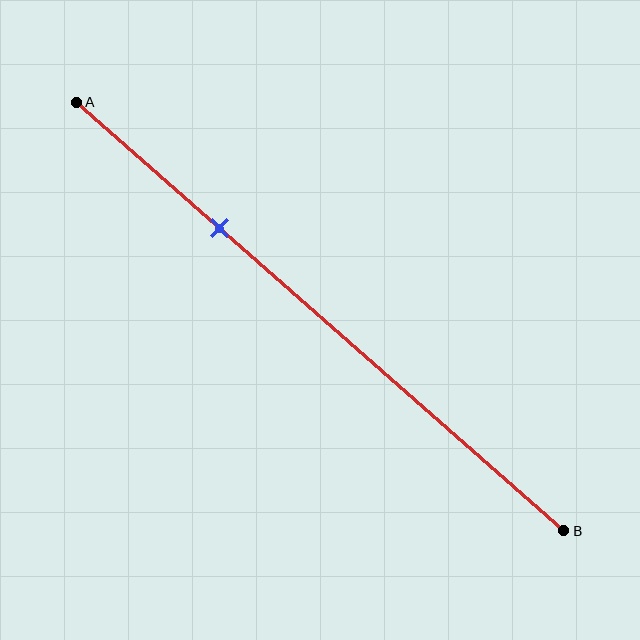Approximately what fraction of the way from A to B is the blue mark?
The blue mark is approximately 30% of the way from A to B.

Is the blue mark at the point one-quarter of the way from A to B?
No, the mark is at about 30% from A, not at the 25% one-quarter point.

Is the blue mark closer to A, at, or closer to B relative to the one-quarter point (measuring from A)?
The blue mark is closer to point B than the one-quarter point of segment AB.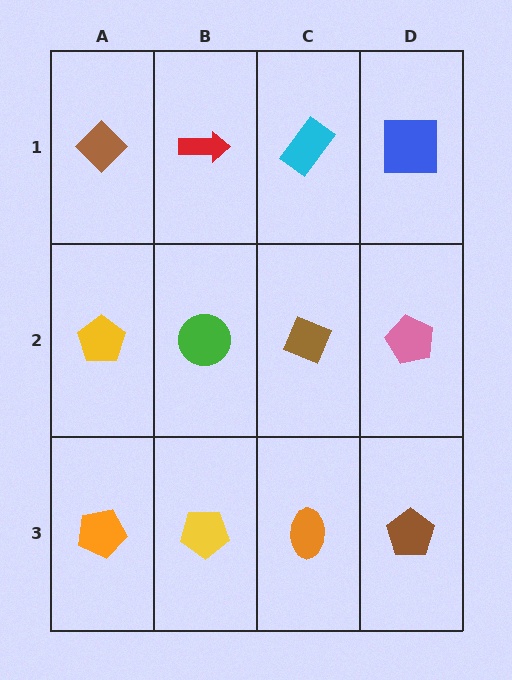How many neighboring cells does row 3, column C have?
3.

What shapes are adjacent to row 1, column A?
A yellow pentagon (row 2, column A), a red arrow (row 1, column B).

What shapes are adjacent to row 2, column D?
A blue square (row 1, column D), a brown pentagon (row 3, column D), a brown diamond (row 2, column C).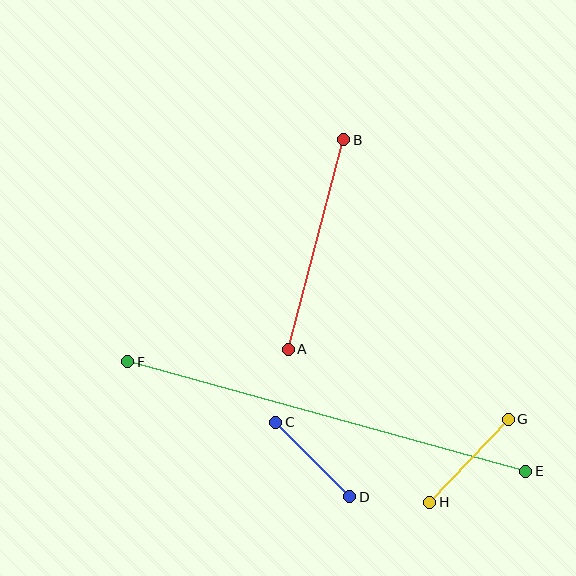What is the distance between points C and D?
The distance is approximately 105 pixels.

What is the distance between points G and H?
The distance is approximately 114 pixels.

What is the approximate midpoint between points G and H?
The midpoint is at approximately (469, 461) pixels.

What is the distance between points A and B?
The distance is approximately 217 pixels.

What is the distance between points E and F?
The distance is approximately 413 pixels.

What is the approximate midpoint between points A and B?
The midpoint is at approximately (316, 245) pixels.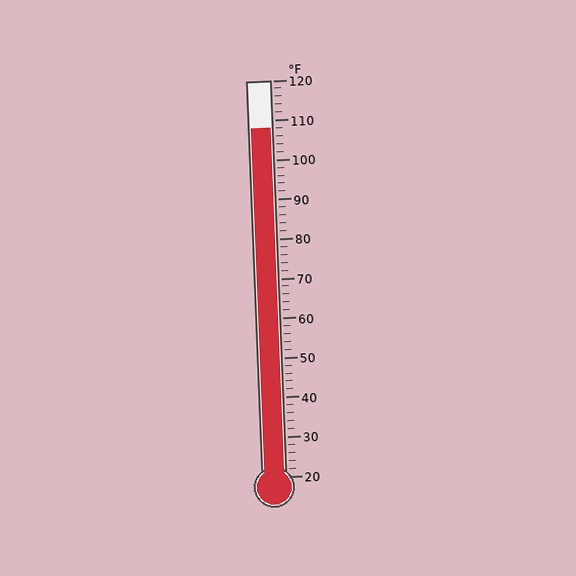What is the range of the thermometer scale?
The thermometer scale ranges from 20°F to 120°F.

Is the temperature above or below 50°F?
The temperature is above 50°F.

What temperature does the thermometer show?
The thermometer shows approximately 108°F.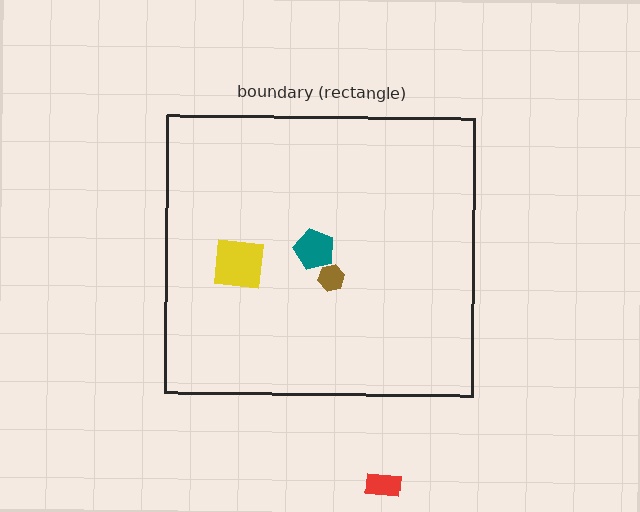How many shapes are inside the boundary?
3 inside, 1 outside.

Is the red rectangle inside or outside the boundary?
Outside.